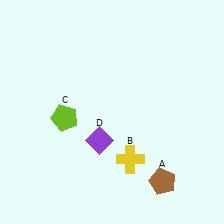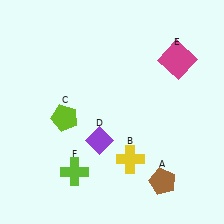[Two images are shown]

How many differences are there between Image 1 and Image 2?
There are 2 differences between the two images.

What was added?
A magenta square (E), a lime cross (F) were added in Image 2.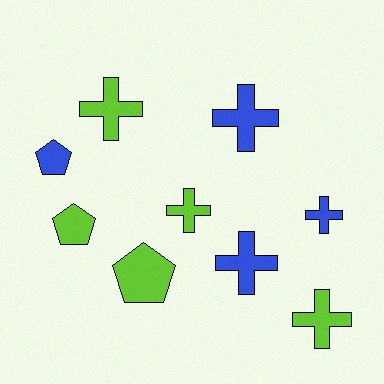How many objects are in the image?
There are 9 objects.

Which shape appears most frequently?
Cross, with 6 objects.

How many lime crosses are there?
There are 3 lime crosses.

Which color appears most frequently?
Lime, with 5 objects.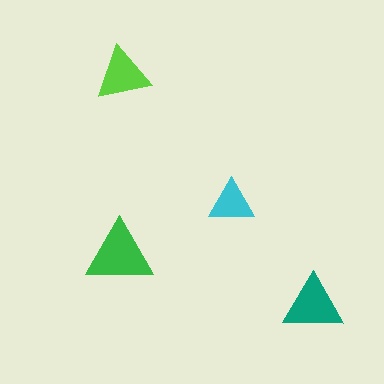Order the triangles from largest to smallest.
the green one, the teal one, the lime one, the cyan one.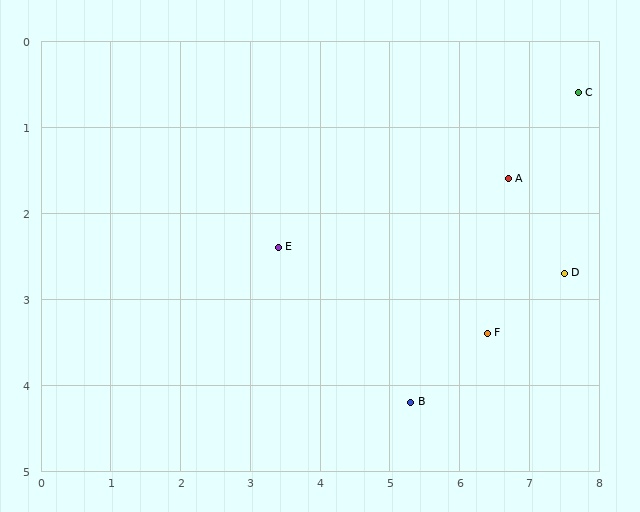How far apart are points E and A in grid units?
Points E and A are about 3.4 grid units apart.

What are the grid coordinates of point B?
Point B is at approximately (5.3, 4.2).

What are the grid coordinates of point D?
Point D is at approximately (7.5, 2.7).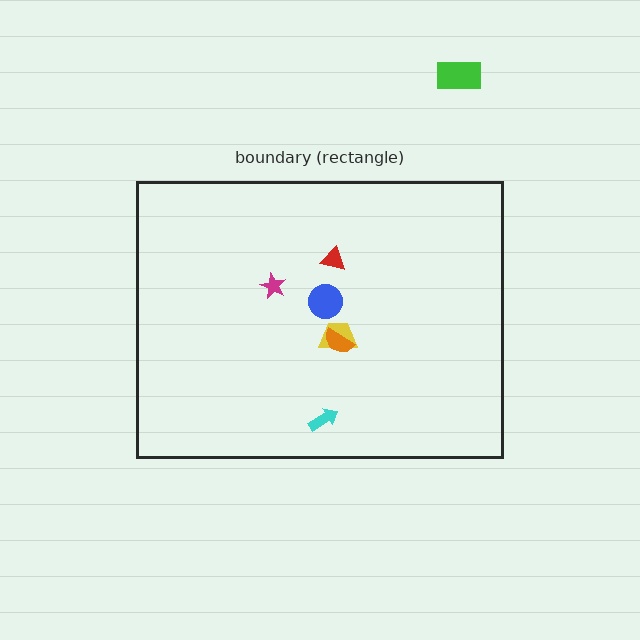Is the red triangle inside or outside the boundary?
Inside.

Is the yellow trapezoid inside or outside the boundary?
Inside.